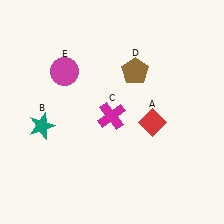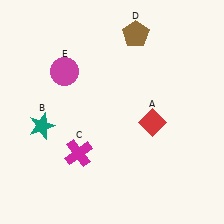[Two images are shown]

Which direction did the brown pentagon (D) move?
The brown pentagon (D) moved up.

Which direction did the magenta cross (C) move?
The magenta cross (C) moved down.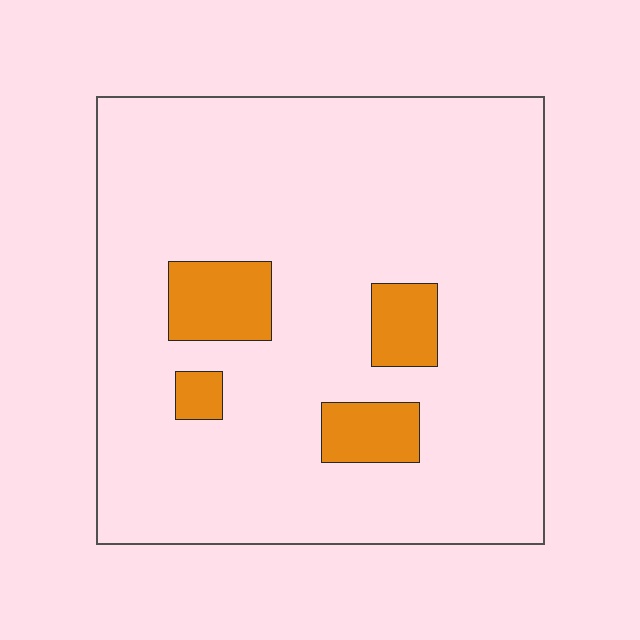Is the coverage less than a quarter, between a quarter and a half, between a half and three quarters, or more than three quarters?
Less than a quarter.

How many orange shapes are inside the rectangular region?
4.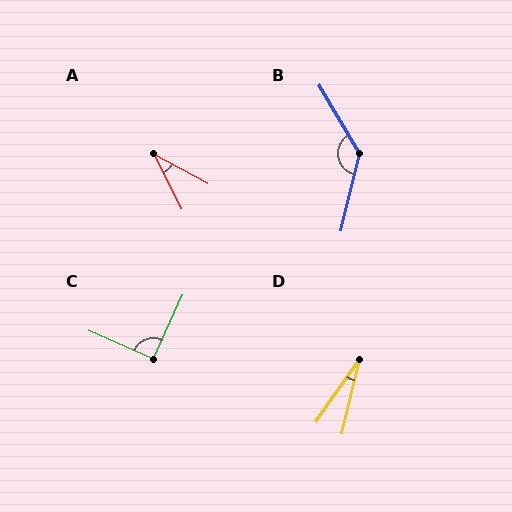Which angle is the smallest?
D, at approximately 22 degrees.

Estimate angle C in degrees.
Approximately 91 degrees.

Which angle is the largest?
B, at approximately 136 degrees.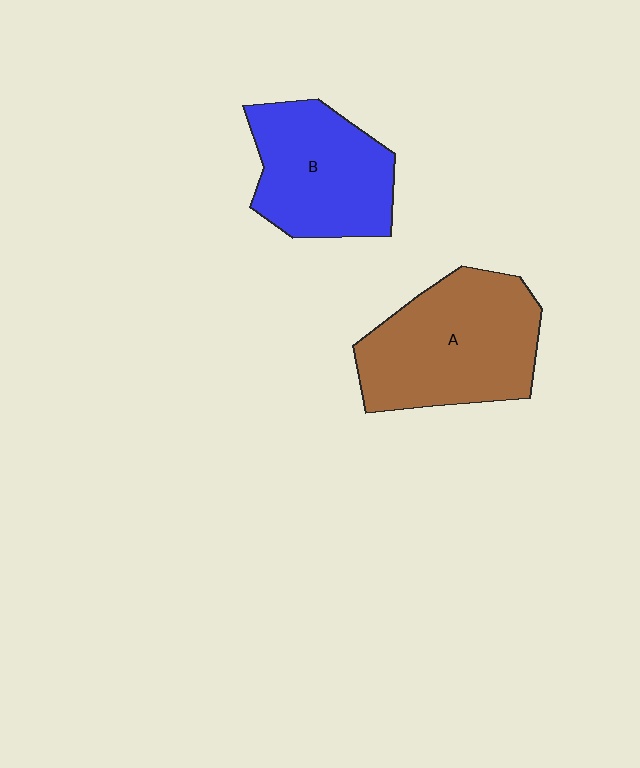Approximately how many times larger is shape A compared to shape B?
Approximately 1.2 times.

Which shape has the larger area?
Shape A (brown).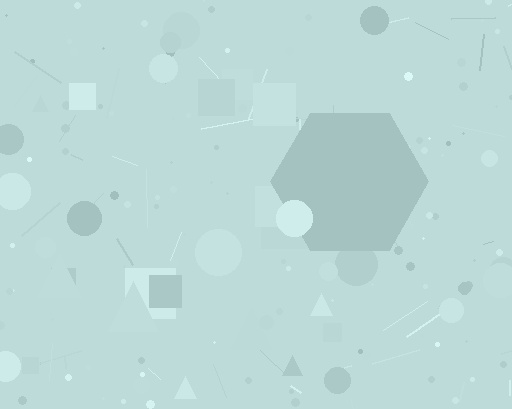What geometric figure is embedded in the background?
A hexagon is embedded in the background.